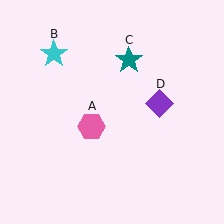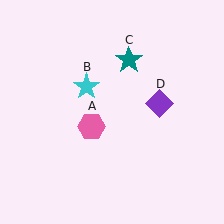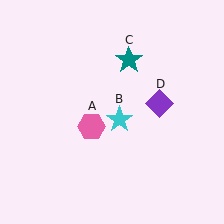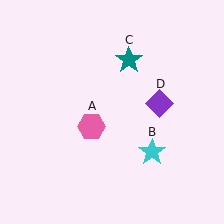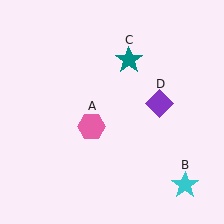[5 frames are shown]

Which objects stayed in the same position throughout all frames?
Pink hexagon (object A) and teal star (object C) and purple diamond (object D) remained stationary.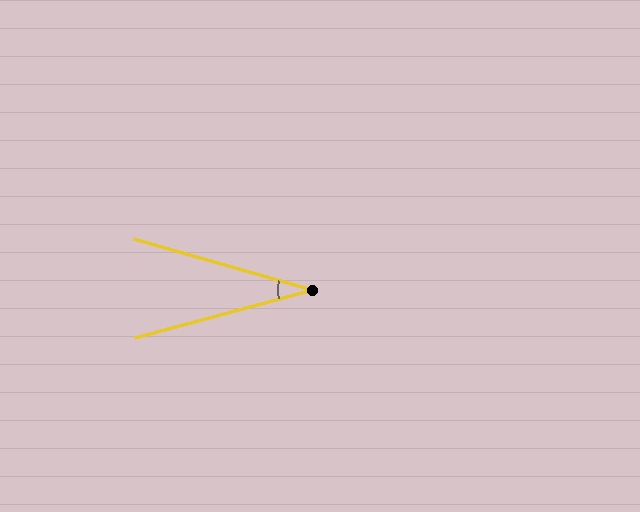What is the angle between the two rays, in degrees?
Approximately 31 degrees.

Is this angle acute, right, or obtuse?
It is acute.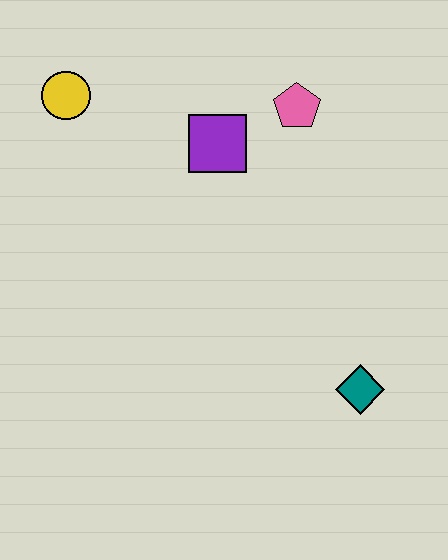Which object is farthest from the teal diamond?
The yellow circle is farthest from the teal diamond.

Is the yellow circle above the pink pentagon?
Yes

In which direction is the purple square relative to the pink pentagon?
The purple square is to the left of the pink pentagon.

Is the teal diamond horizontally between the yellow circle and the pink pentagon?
No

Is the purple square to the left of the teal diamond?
Yes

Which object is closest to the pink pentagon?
The purple square is closest to the pink pentagon.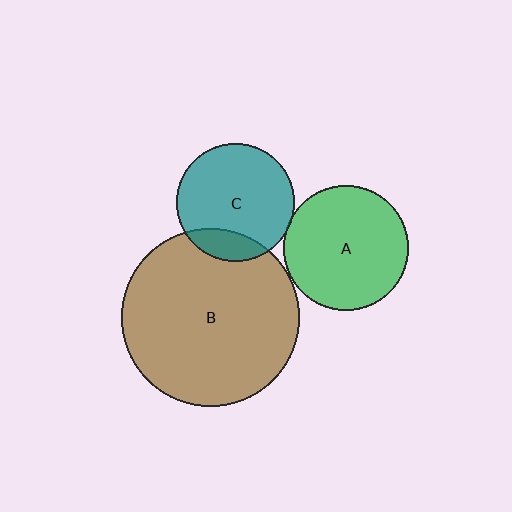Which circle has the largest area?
Circle B (brown).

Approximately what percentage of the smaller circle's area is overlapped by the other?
Approximately 15%.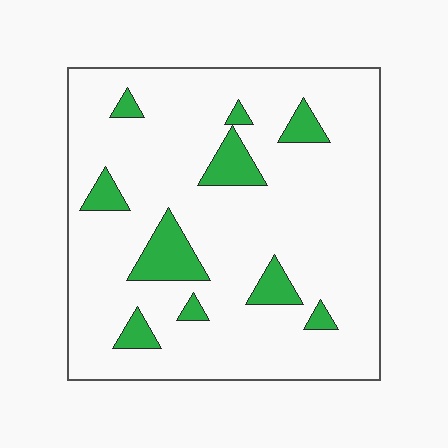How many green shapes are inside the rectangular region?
10.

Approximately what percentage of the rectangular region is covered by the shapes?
Approximately 15%.